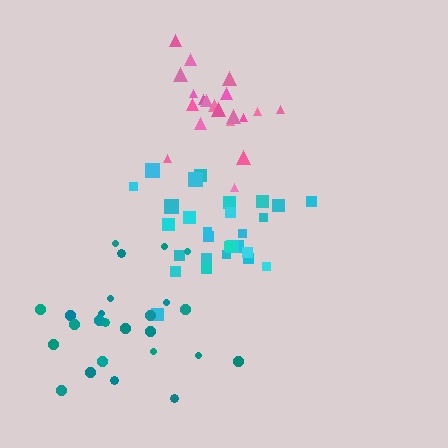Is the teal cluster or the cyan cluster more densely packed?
Cyan.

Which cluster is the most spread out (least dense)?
Teal.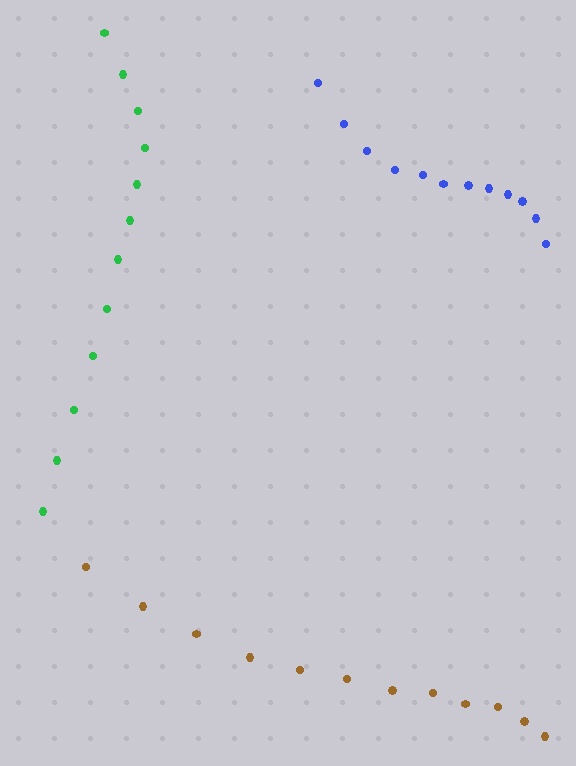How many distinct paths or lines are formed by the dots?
There are 3 distinct paths.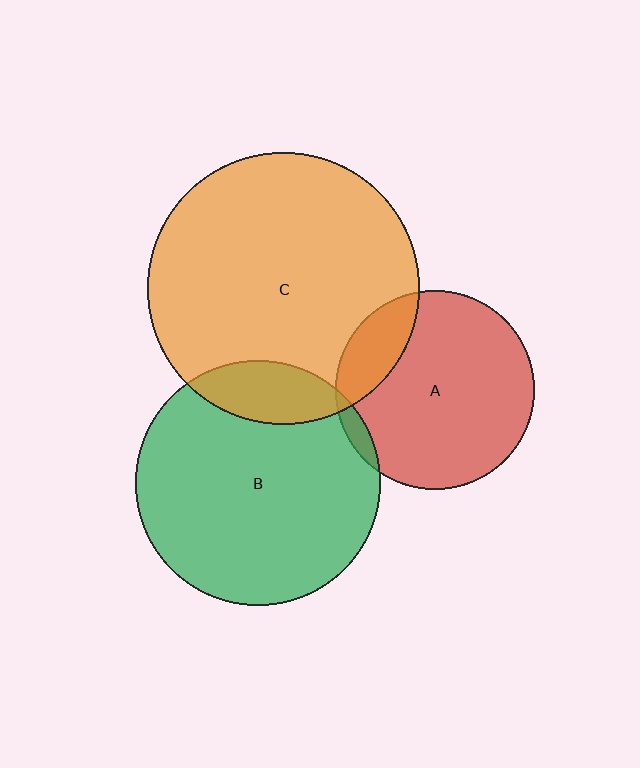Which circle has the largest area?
Circle C (orange).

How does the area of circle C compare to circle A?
Approximately 1.9 times.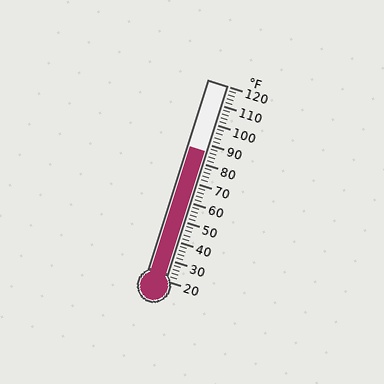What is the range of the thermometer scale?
The thermometer scale ranges from 20°F to 120°F.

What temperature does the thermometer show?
The thermometer shows approximately 86°F.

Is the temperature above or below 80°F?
The temperature is above 80°F.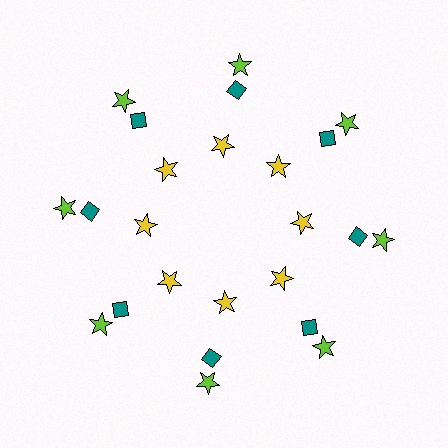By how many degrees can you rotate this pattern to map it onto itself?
The pattern maps onto itself every 45 degrees of rotation.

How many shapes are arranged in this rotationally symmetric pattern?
There are 24 shapes, arranged in 8 groups of 3.